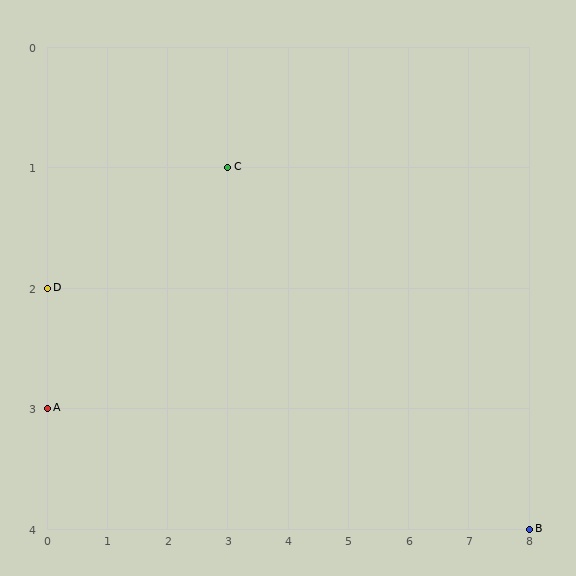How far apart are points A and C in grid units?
Points A and C are 3 columns and 2 rows apart (about 3.6 grid units diagonally).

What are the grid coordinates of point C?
Point C is at grid coordinates (3, 1).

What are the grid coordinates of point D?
Point D is at grid coordinates (0, 2).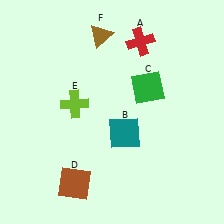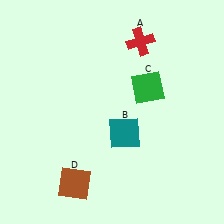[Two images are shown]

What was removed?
The lime cross (E), the brown triangle (F) were removed in Image 2.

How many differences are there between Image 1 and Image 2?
There are 2 differences between the two images.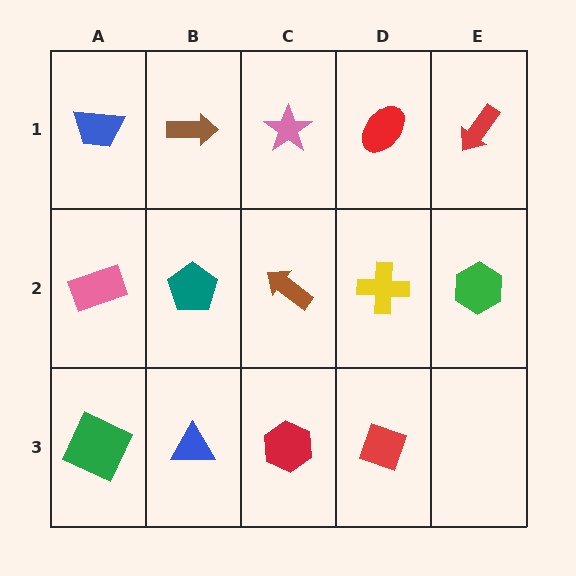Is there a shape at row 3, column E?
No, that cell is empty.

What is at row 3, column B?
A blue triangle.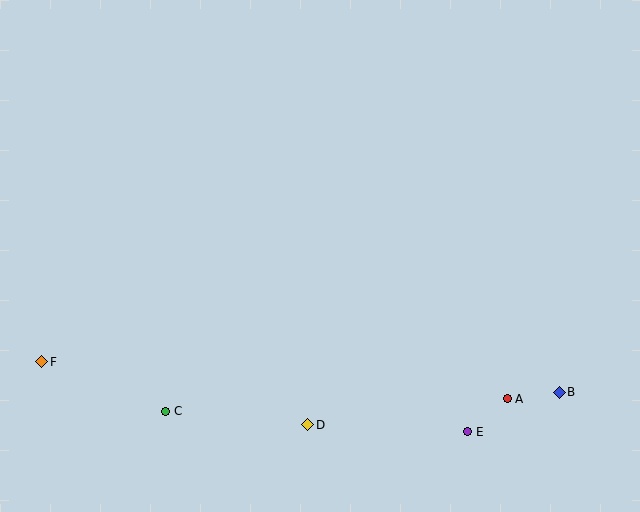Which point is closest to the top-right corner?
Point B is closest to the top-right corner.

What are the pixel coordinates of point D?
Point D is at (308, 425).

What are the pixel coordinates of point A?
Point A is at (507, 399).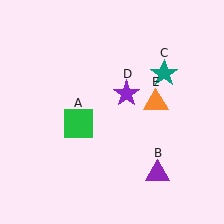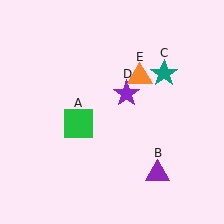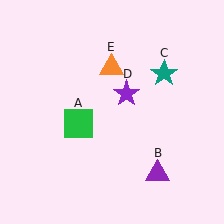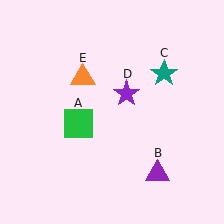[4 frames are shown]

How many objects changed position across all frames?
1 object changed position: orange triangle (object E).